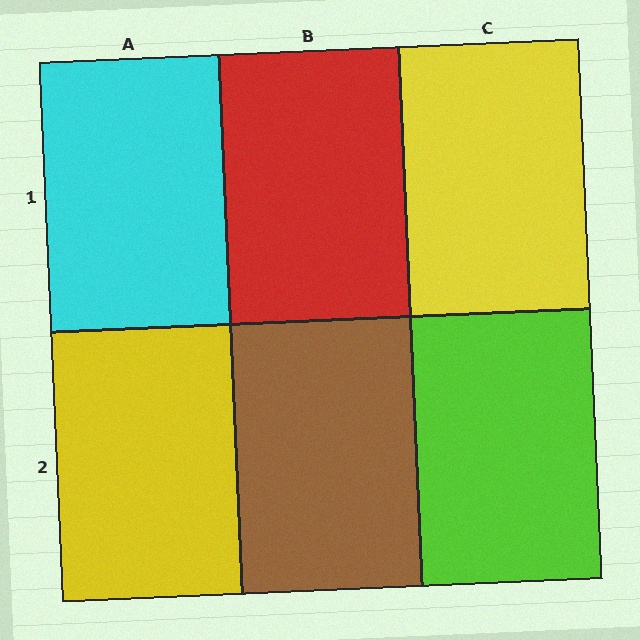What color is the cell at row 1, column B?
Red.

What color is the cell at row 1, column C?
Yellow.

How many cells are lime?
1 cell is lime.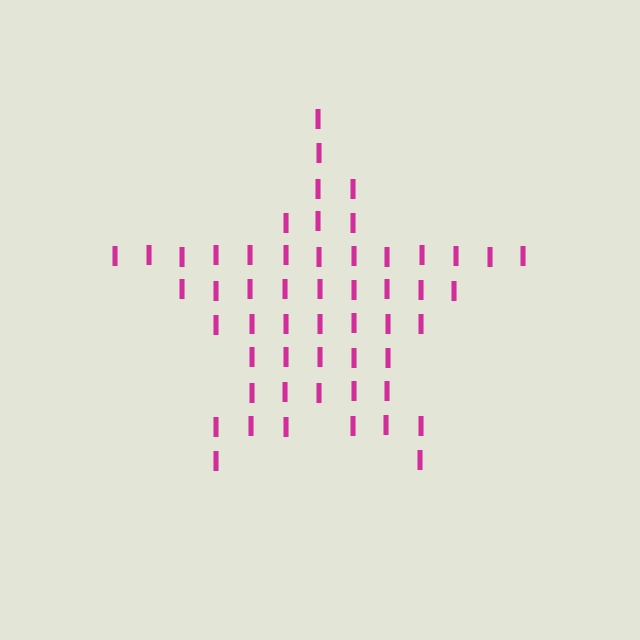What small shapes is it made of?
It is made of small letter I's.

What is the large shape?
The large shape is a star.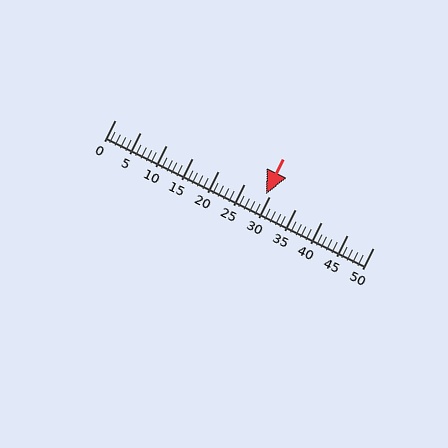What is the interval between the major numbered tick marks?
The major tick marks are spaced 5 units apart.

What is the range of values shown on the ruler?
The ruler shows values from 0 to 50.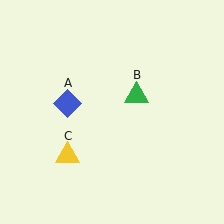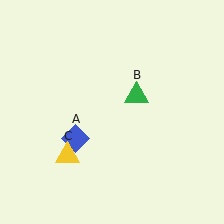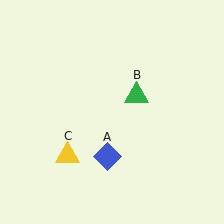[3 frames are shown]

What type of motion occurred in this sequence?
The blue diamond (object A) rotated counterclockwise around the center of the scene.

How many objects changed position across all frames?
1 object changed position: blue diamond (object A).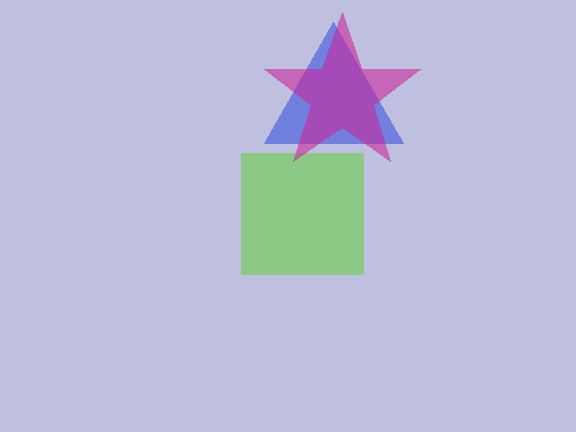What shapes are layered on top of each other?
The layered shapes are: a blue triangle, a lime square, a magenta star.